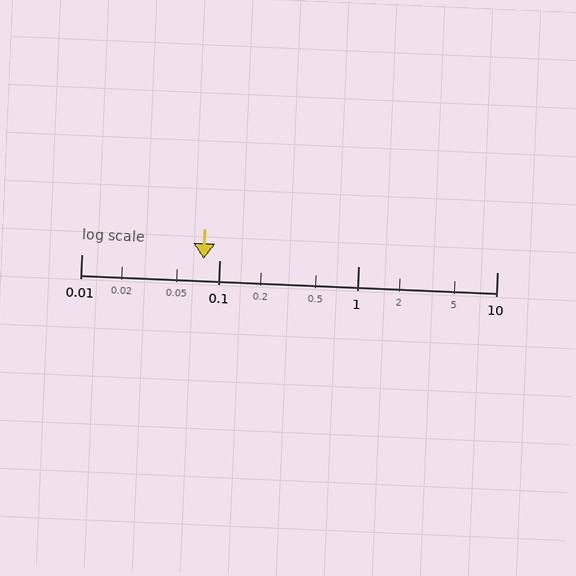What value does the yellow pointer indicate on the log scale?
The pointer indicates approximately 0.076.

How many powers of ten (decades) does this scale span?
The scale spans 3 decades, from 0.01 to 10.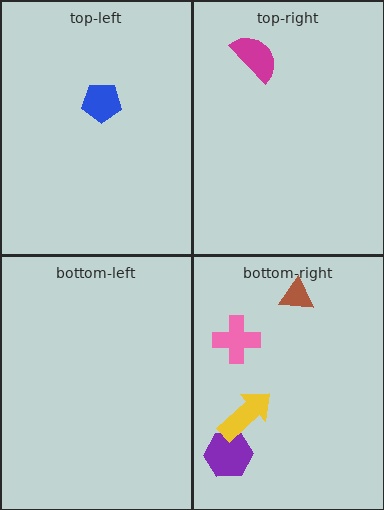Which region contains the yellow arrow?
The bottom-right region.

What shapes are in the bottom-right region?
The purple hexagon, the pink cross, the brown triangle, the yellow arrow.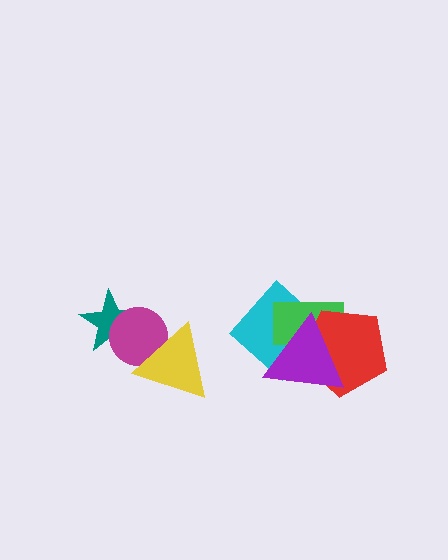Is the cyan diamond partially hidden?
Yes, it is partially covered by another shape.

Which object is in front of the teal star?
The magenta circle is in front of the teal star.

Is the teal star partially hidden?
Yes, it is partially covered by another shape.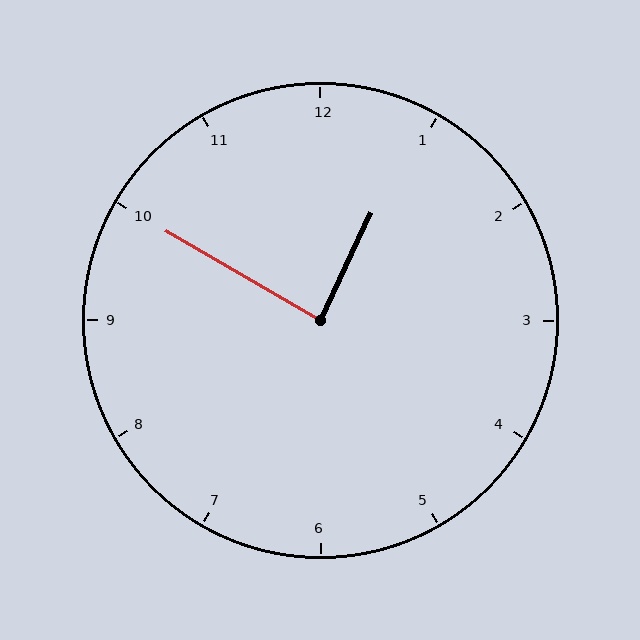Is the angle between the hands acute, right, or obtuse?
It is right.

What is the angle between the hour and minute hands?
Approximately 85 degrees.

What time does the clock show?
12:50.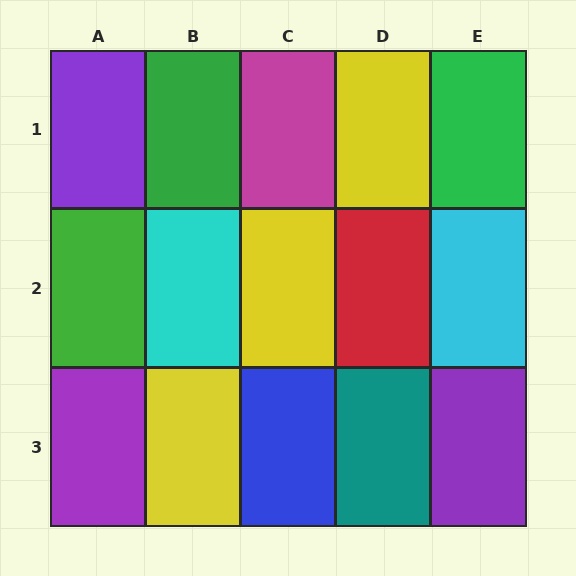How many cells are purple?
3 cells are purple.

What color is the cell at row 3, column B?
Yellow.